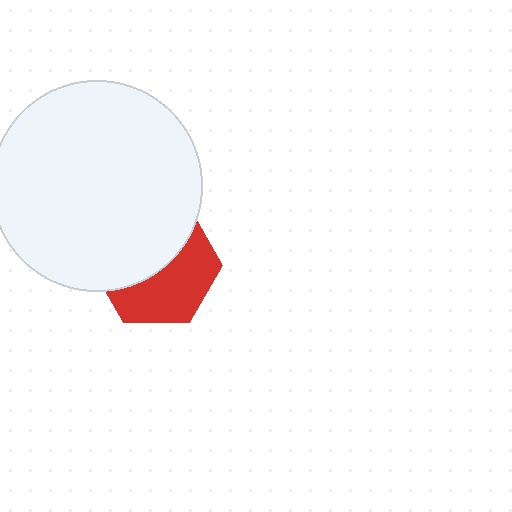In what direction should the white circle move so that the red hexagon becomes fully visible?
The white circle should move up. That is the shortest direction to clear the overlap and leave the red hexagon fully visible.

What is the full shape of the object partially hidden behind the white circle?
The partially hidden object is a red hexagon.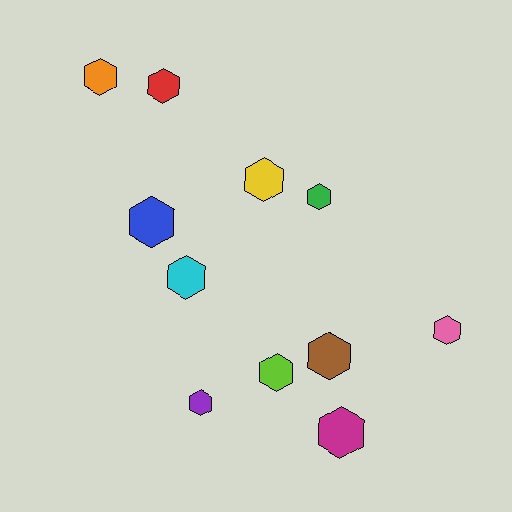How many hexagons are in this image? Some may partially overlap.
There are 11 hexagons.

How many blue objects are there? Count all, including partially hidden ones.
There is 1 blue object.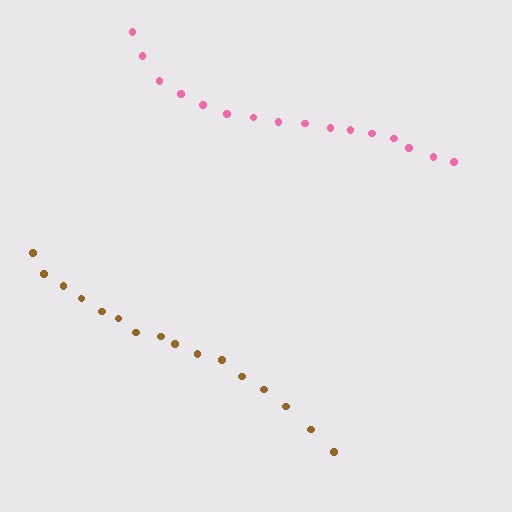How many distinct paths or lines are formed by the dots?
There are 2 distinct paths.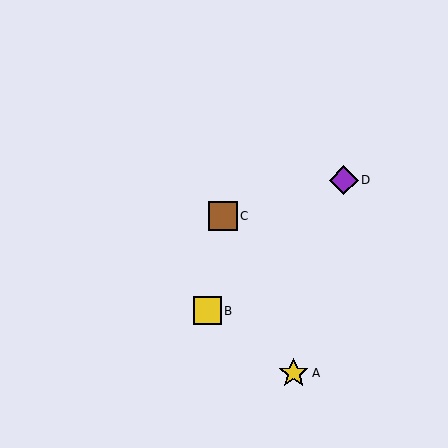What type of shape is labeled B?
Shape B is a yellow square.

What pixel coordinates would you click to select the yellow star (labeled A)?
Click at (294, 373) to select the yellow star A.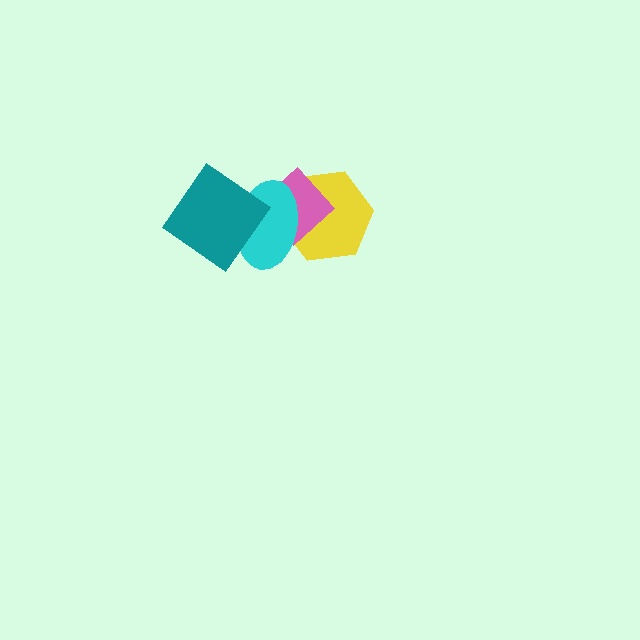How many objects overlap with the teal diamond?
1 object overlaps with the teal diamond.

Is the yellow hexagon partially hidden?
Yes, it is partially covered by another shape.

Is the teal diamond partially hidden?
No, no other shape covers it.